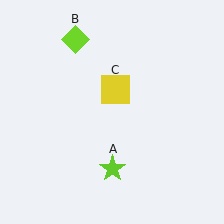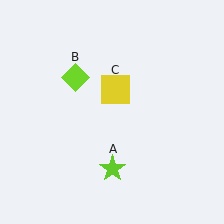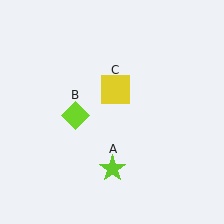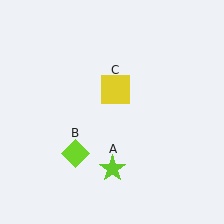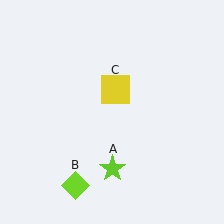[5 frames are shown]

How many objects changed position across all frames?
1 object changed position: lime diamond (object B).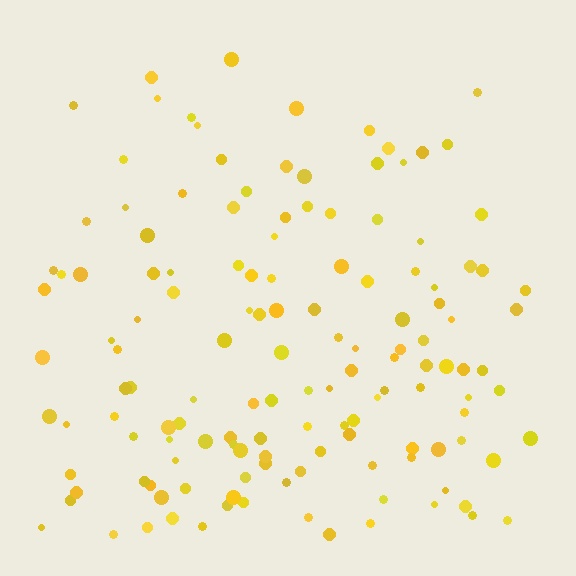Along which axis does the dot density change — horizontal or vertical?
Vertical.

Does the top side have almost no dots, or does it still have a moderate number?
Still a moderate number, just noticeably fewer than the bottom.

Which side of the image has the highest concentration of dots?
The bottom.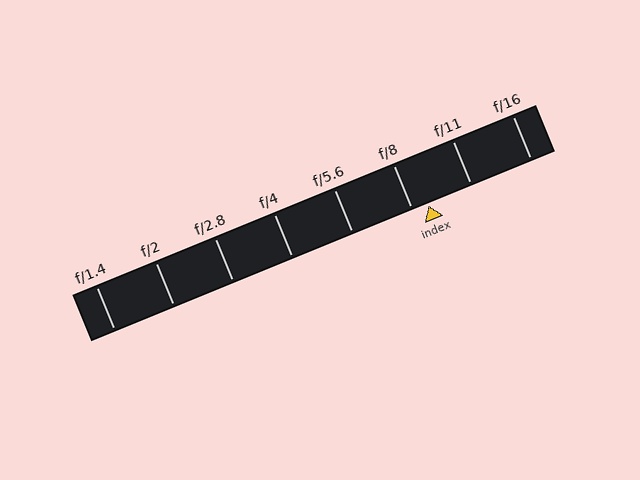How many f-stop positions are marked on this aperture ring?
There are 8 f-stop positions marked.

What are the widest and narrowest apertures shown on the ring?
The widest aperture shown is f/1.4 and the narrowest is f/16.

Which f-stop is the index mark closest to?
The index mark is closest to f/8.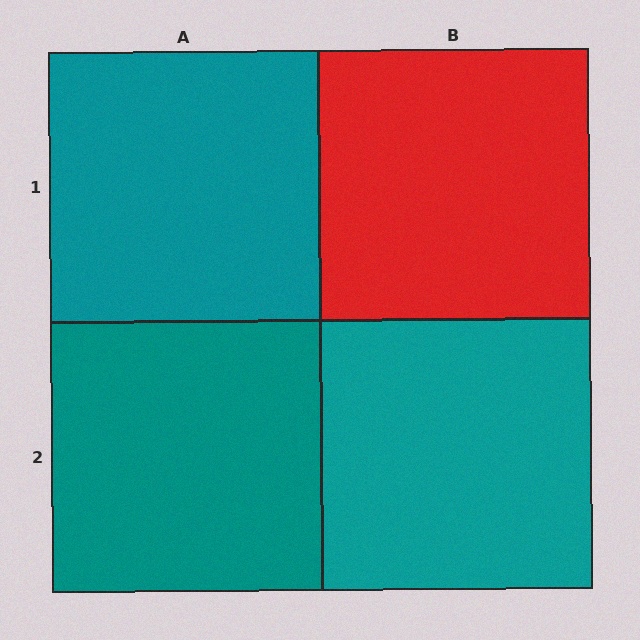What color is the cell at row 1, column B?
Red.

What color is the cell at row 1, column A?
Teal.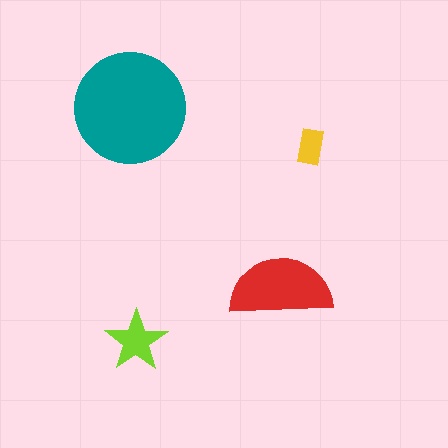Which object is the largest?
The teal circle.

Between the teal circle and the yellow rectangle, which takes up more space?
The teal circle.